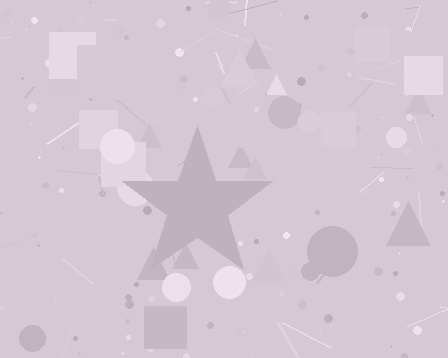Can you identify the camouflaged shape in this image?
The camouflaged shape is a star.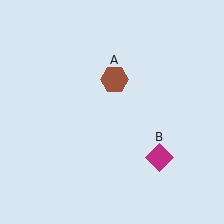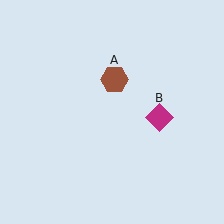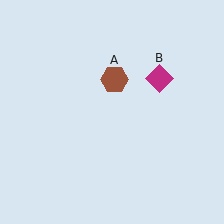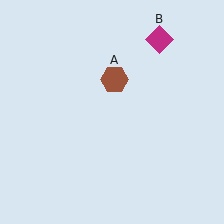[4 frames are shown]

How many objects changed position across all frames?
1 object changed position: magenta diamond (object B).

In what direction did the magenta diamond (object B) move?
The magenta diamond (object B) moved up.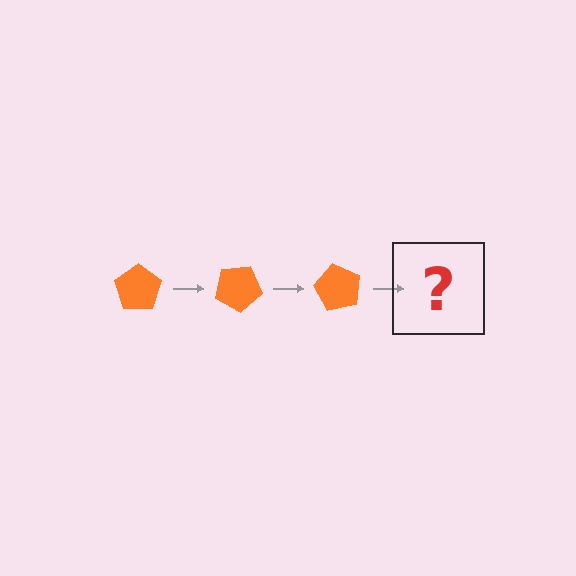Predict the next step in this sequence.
The next step is an orange pentagon rotated 90 degrees.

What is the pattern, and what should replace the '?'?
The pattern is that the pentagon rotates 30 degrees each step. The '?' should be an orange pentagon rotated 90 degrees.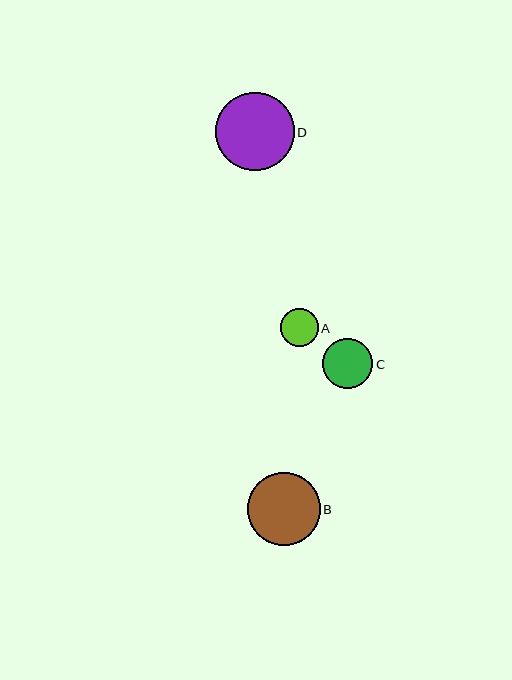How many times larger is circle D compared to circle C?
Circle D is approximately 1.6 times the size of circle C.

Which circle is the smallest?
Circle A is the smallest with a size of approximately 38 pixels.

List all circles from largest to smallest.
From largest to smallest: D, B, C, A.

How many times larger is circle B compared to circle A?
Circle B is approximately 1.9 times the size of circle A.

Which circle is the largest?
Circle D is the largest with a size of approximately 78 pixels.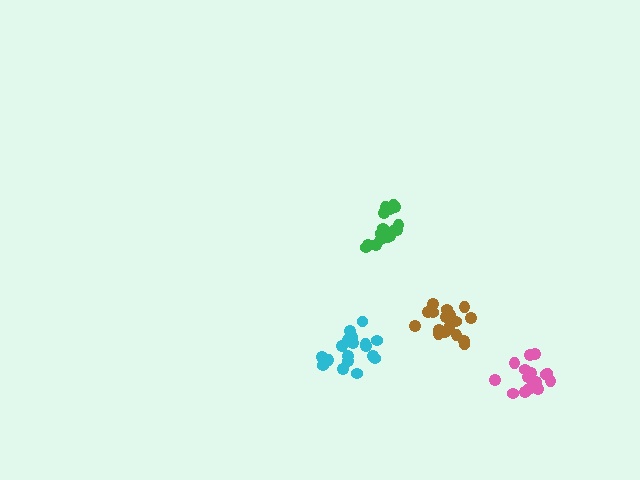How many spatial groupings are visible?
There are 4 spatial groupings.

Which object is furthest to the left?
The cyan cluster is leftmost.